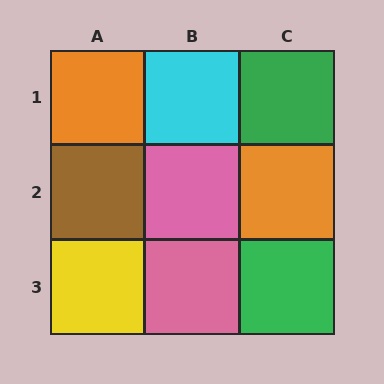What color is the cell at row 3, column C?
Green.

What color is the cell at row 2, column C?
Orange.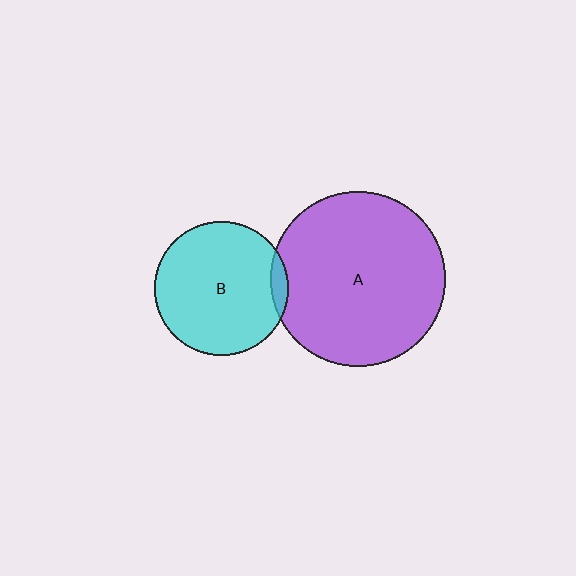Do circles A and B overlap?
Yes.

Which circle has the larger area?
Circle A (purple).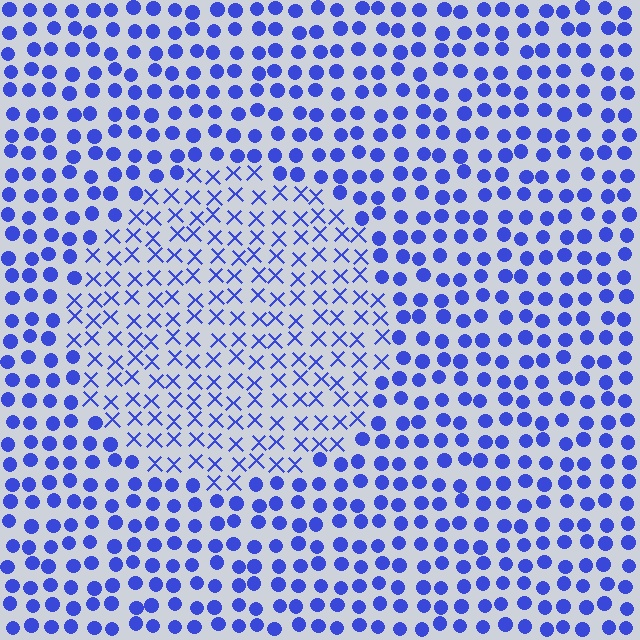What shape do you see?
I see a circle.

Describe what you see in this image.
The image is filled with small blue elements arranged in a uniform grid. A circle-shaped region contains X marks, while the surrounding area contains circles. The boundary is defined purely by the change in element shape.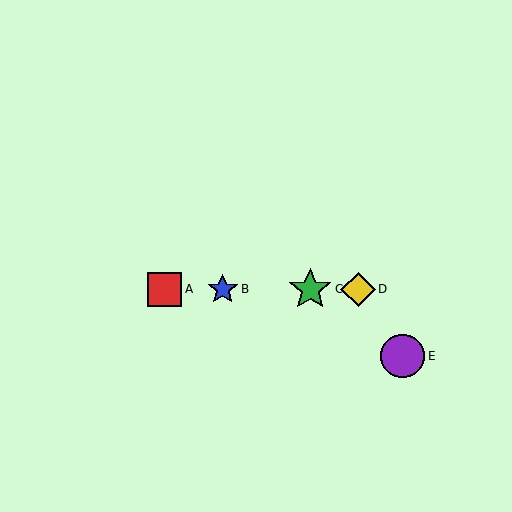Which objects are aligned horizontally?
Objects A, B, C, D are aligned horizontally.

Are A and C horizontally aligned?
Yes, both are at y≈289.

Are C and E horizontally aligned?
No, C is at y≈289 and E is at y≈356.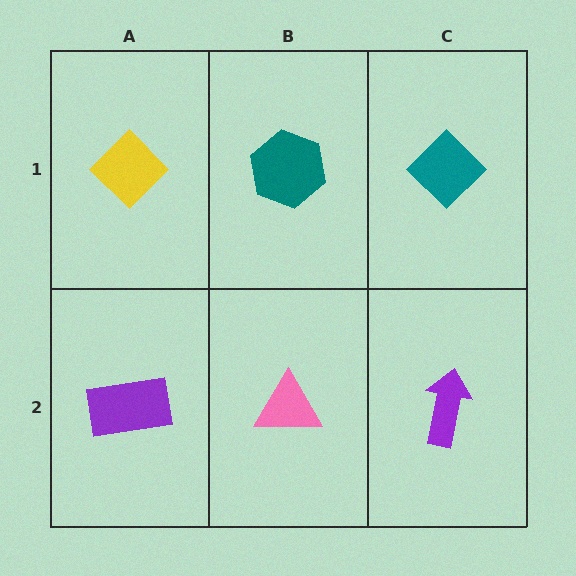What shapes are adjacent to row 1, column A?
A purple rectangle (row 2, column A), a teal hexagon (row 1, column B).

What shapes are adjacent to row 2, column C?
A teal diamond (row 1, column C), a pink triangle (row 2, column B).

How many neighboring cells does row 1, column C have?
2.